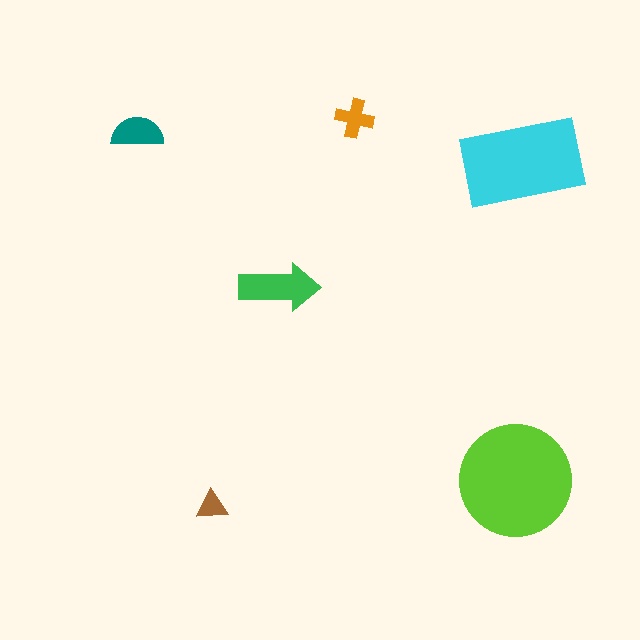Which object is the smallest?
The brown triangle.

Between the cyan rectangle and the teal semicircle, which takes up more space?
The cyan rectangle.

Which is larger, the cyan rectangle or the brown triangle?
The cyan rectangle.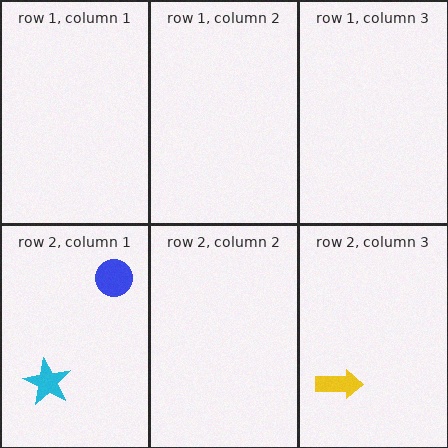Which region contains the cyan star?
The row 2, column 1 region.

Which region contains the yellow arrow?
The row 2, column 3 region.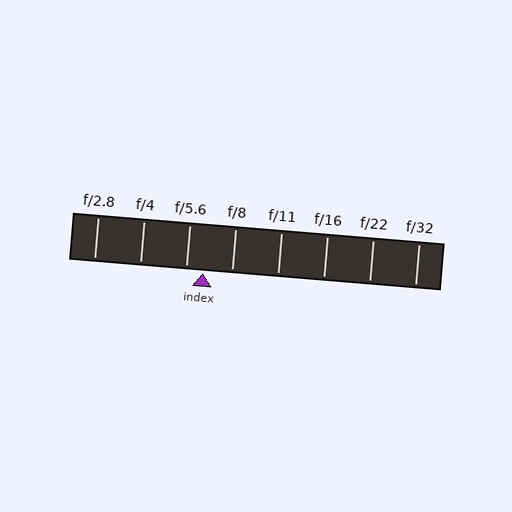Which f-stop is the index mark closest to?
The index mark is closest to f/5.6.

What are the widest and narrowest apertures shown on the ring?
The widest aperture shown is f/2.8 and the narrowest is f/32.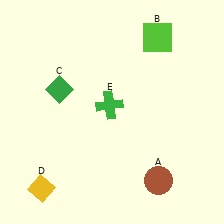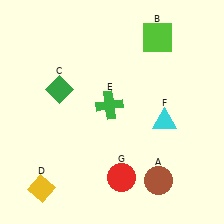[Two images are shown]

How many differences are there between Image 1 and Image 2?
There are 2 differences between the two images.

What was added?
A cyan triangle (F), a red circle (G) were added in Image 2.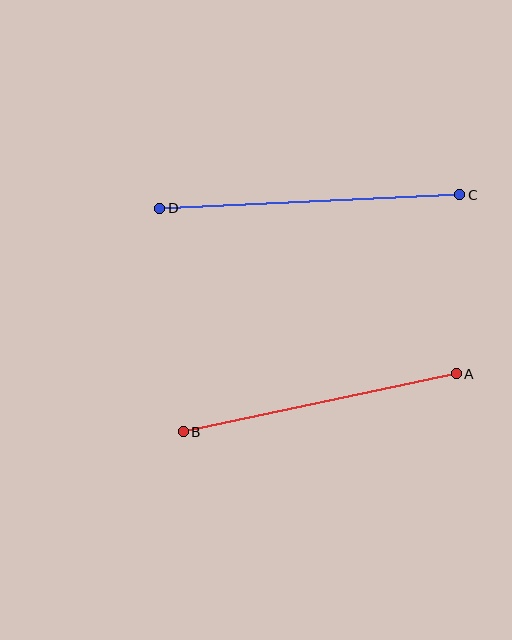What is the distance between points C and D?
The distance is approximately 300 pixels.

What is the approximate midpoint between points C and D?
The midpoint is at approximately (310, 201) pixels.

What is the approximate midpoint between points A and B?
The midpoint is at approximately (320, 403) pixels.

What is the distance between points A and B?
The distance is approximately 279 pixels.